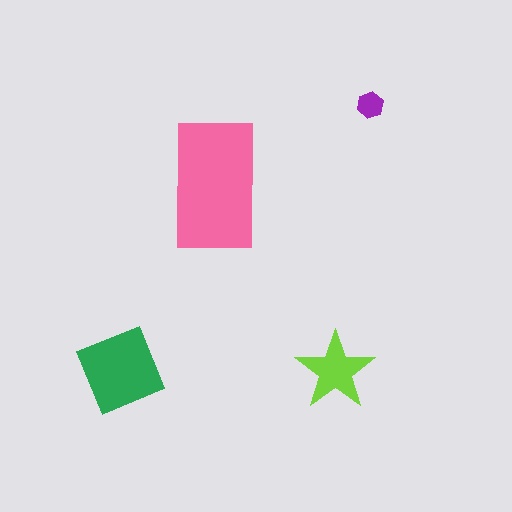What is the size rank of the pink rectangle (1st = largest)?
1st.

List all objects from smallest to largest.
The purple hexagon, the lime star, the green square, the pink rectangle.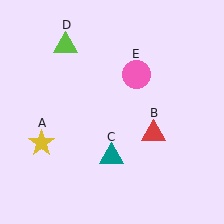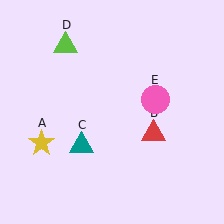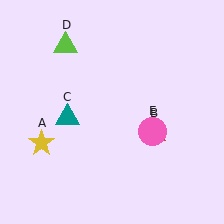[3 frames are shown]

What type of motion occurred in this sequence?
The teal triangle (object C), pink circle (object E) rotated clockwise around the center of the scene.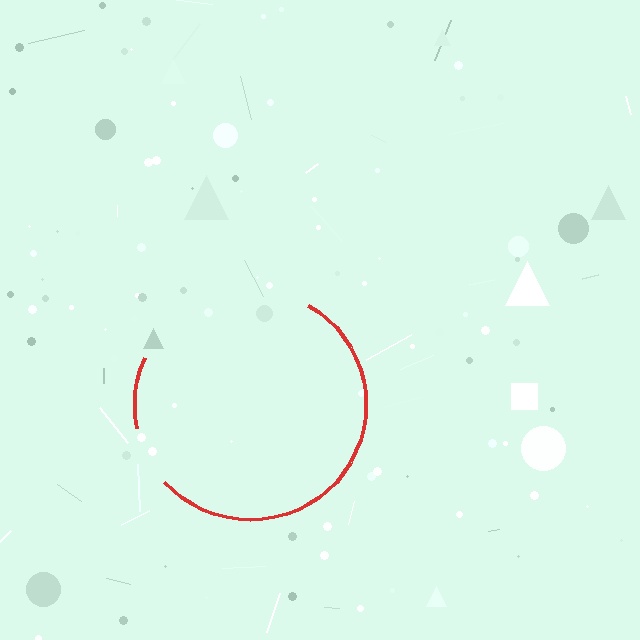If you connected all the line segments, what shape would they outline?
They would outline a circle.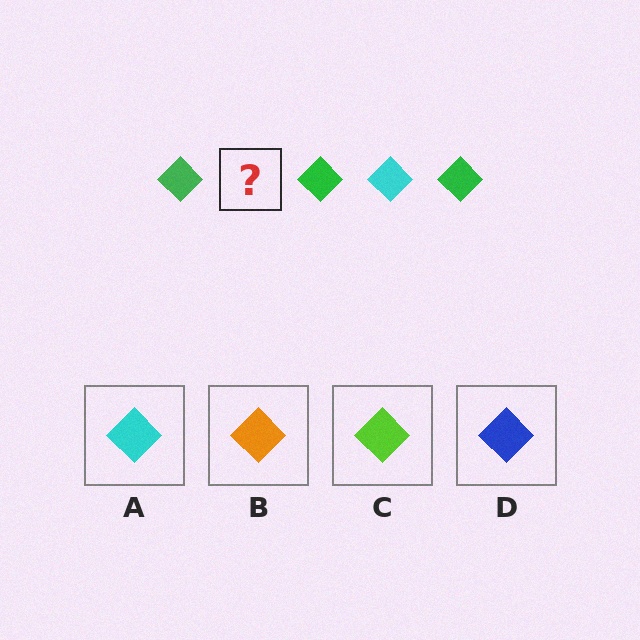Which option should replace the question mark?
Option A.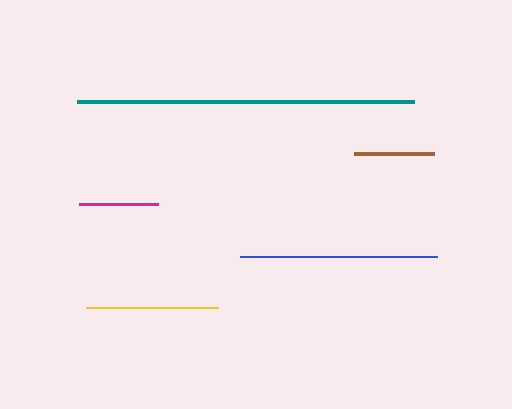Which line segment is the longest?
The teal line is the longest at approximately 338 pixels.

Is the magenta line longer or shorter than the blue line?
The blue line is longer than the magenta line.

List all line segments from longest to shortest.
From longest to shortest: teal, blue, yellow, brown, magenta.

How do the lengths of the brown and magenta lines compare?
The brown and magenta lines are approximately the same length.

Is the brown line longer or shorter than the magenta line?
The brown line is longer than the magenta line.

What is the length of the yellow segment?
The yellow segment is approximately 132 pixels long.